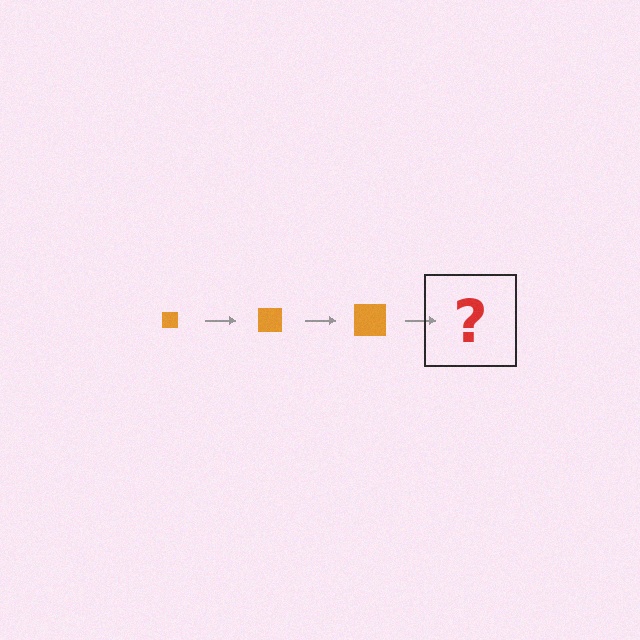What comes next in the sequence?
The next element should be an orange square, larger than the previous one.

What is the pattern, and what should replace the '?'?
The pattern is that the square gets progressively larger each step. The '?' should be an orange square, larger than the previous one.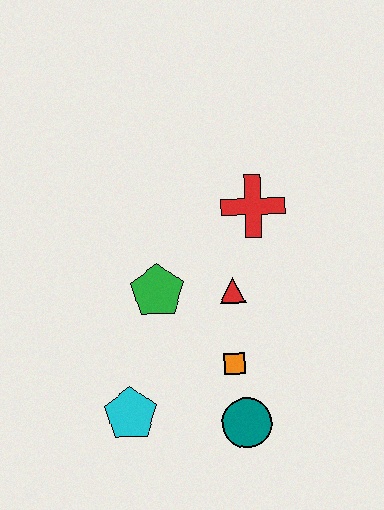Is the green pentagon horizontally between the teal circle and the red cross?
No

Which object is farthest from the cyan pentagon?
The red cross is farthest from the cyan pentagon.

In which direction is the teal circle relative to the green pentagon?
The teal circle is below the green pentagon.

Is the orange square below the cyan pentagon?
No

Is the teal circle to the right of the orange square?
Yes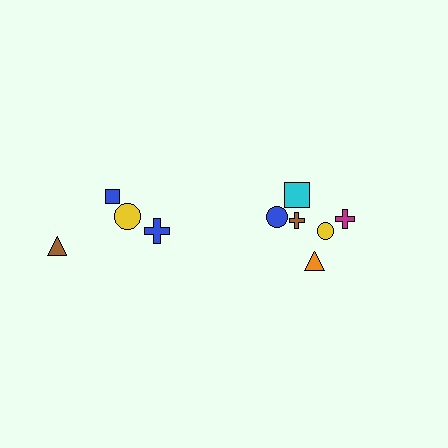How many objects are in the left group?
There are 5 objects.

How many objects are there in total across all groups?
There are 12 objects.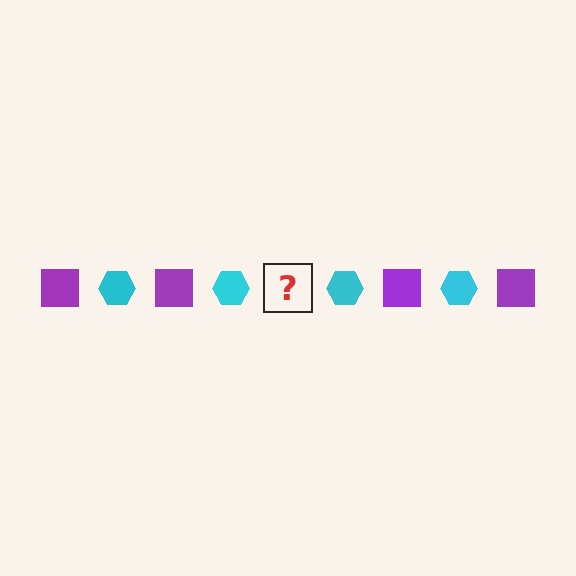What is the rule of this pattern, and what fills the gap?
The rule is that the pattern alternates between purple square and cyan hexagon. The gap should be filled with a purple square.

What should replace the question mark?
The question mark should be replaced with a purple square.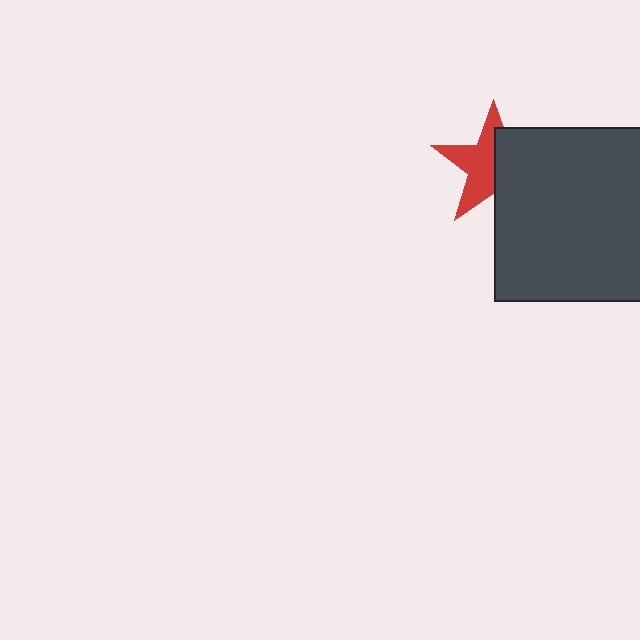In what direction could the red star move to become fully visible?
The red star could move left. That would shift it out from behind the dark gray square entirely.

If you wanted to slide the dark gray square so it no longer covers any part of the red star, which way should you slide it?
Slide it right — that is the most direct way to separate the two shapes.